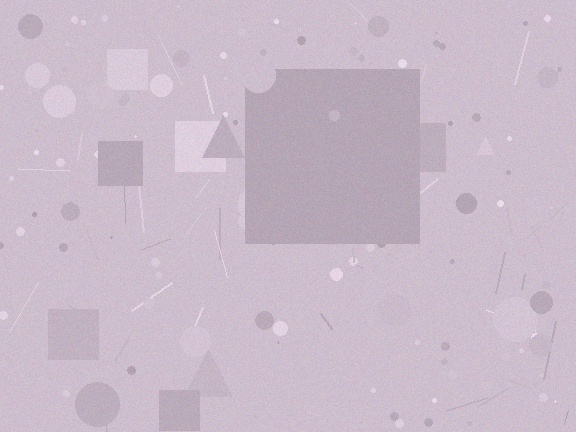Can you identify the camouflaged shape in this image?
The camouflaged shape is a square.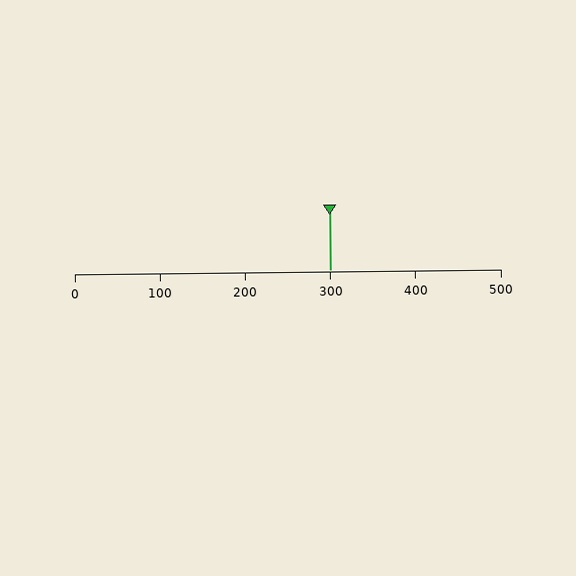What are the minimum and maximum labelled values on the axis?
The axis runs from 0 to 500.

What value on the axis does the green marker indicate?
The marker indicates approximately 300.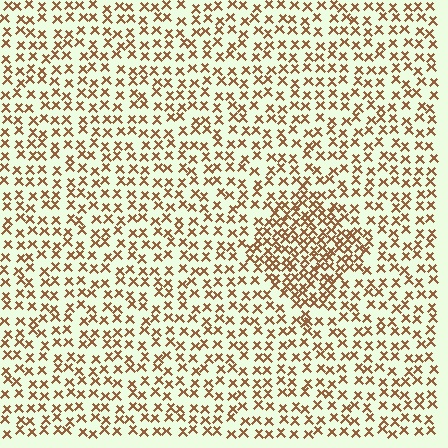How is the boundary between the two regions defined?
The boundary is defined by a change in element density (approximately 1.9x ratio). All elements are the same color, size, and shape.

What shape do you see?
I see a diamond.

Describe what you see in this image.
The image contains small brown elements arranged at two different densities. A diamond-shaped region is visible where the elements are more densely packed than the surrounding area.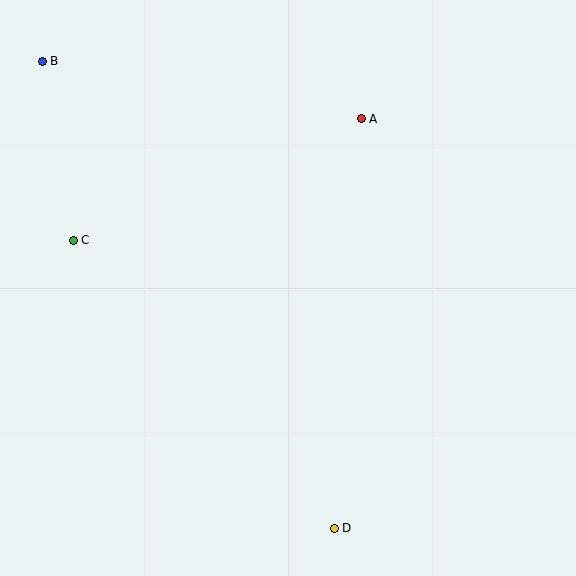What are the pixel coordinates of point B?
Point B is at (42, 61).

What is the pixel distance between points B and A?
The distance between B and A is 324 pixels.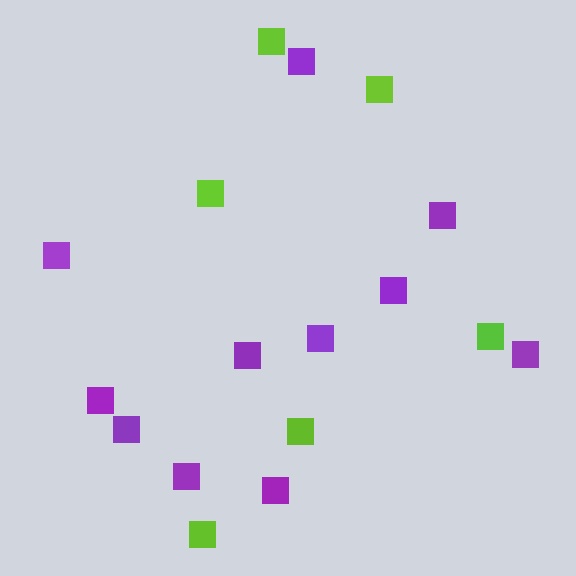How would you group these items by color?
There are 2 groups: one group of lime squares (6) and one group of purple squares (11).